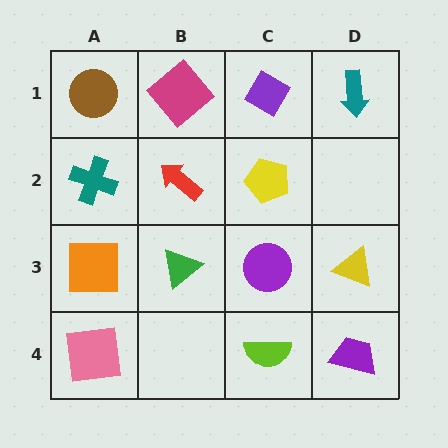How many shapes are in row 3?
4 shapes.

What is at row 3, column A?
An orange square.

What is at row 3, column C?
A purple circle.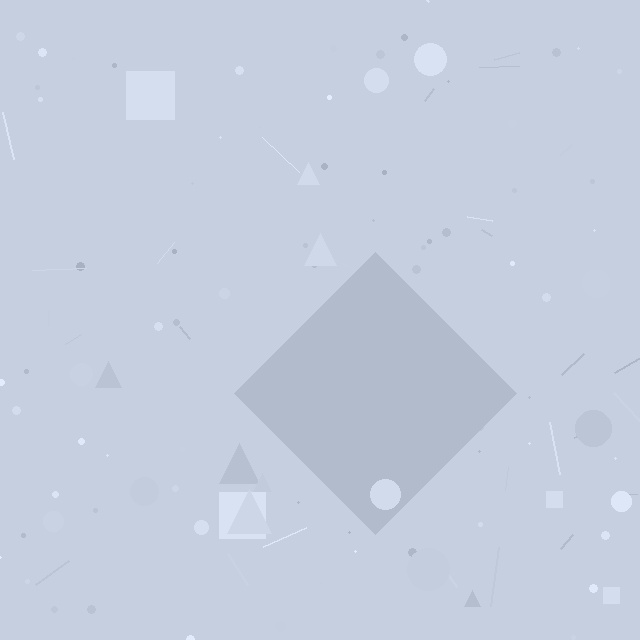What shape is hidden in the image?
A diamond is hidden in the image.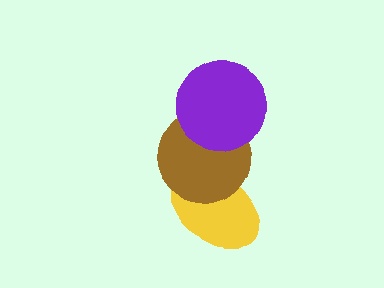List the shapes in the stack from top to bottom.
From top to bottom: the purple circle, the brown circle, the yellow ellipse.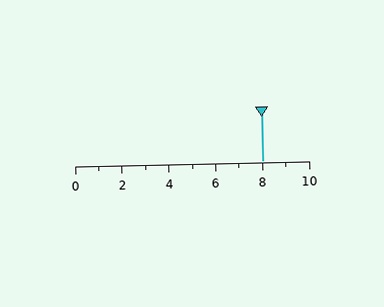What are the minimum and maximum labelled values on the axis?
The axis runs from 0 to 10.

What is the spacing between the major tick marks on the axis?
The major ticks are spaced 2 apart.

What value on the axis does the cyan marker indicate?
The marker indicates approximately 8.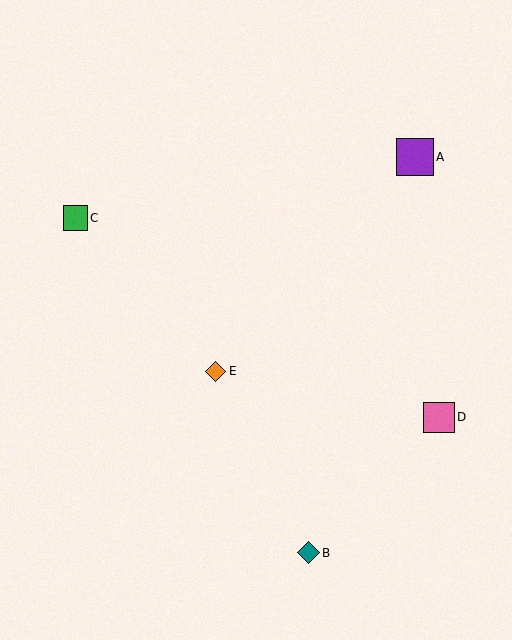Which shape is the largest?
The purple square (labeled A) is the largest.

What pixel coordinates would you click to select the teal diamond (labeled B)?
Click at (308, 553) to select the teal diamond B.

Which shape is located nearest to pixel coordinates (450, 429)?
The pink square (labeled D) at (439, 417) is nearest to that location.